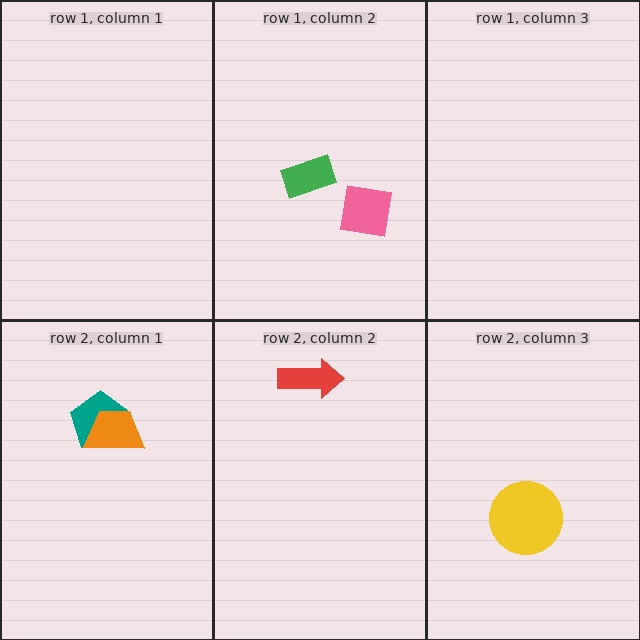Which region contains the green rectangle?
The row 1, column 2 region.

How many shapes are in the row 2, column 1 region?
2.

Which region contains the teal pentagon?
The row 2, column 1 region.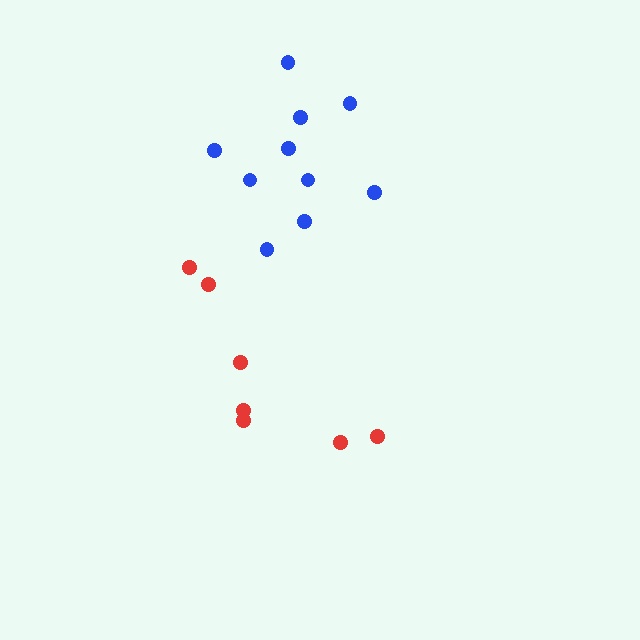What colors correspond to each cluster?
The clusters are colored: blue, red.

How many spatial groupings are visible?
There are 2 spatial groupings.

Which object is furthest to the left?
The red cluster is leftmost.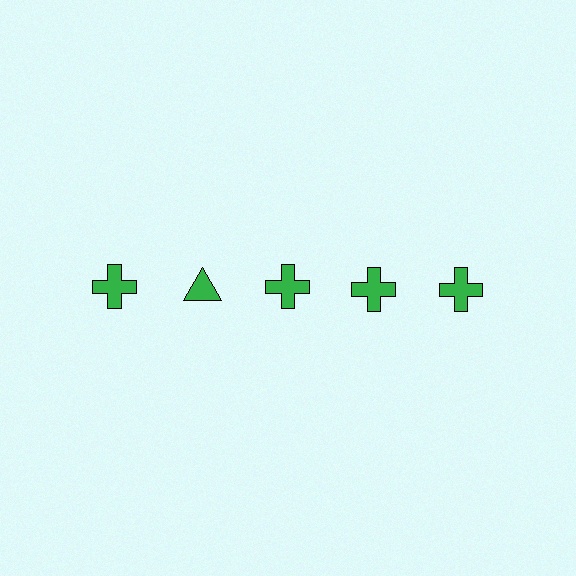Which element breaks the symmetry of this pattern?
The green triangle in the top row, second from left column breaks the symmetry. All other shapes are green crosses.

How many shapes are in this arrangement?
There are 5 shapes arranged in a grid pattern.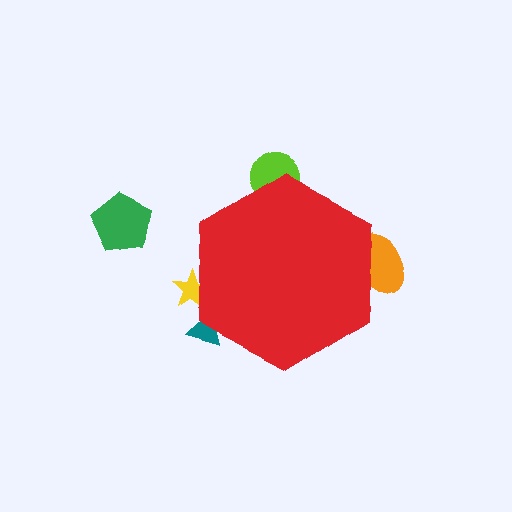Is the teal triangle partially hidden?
Yes, the teal triangle is partially hidden behind the red hexagon.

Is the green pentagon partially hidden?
No, the green pentagon is fully visible.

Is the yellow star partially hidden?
Yes, the yellow star is partially hidden behind the red hexagon.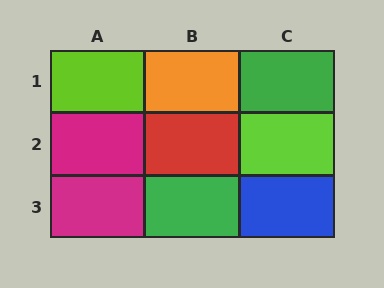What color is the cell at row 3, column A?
Magenta.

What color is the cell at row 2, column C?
Lime.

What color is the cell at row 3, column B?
Green.